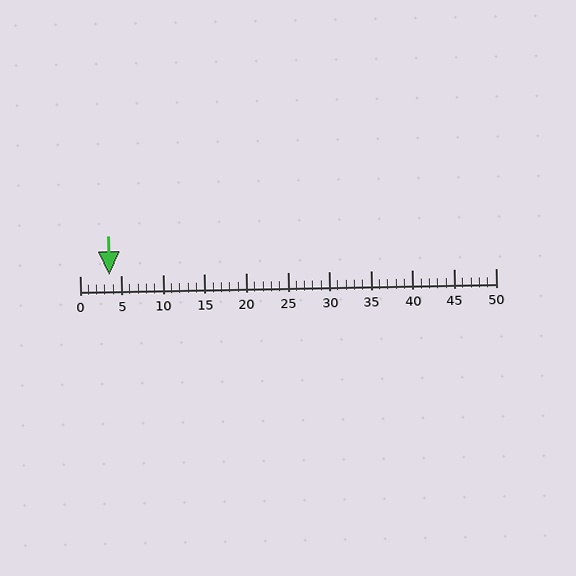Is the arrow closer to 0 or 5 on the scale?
The arrow is closer to 5.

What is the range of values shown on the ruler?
The ruler shows values from 0 to 50.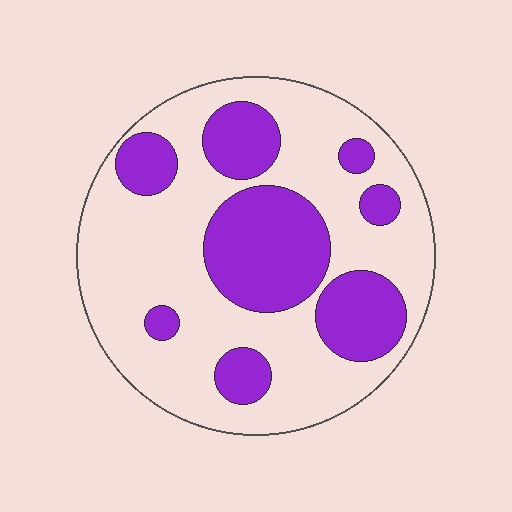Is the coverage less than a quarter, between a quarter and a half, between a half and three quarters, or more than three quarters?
Between a quarter and a half.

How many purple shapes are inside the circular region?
8.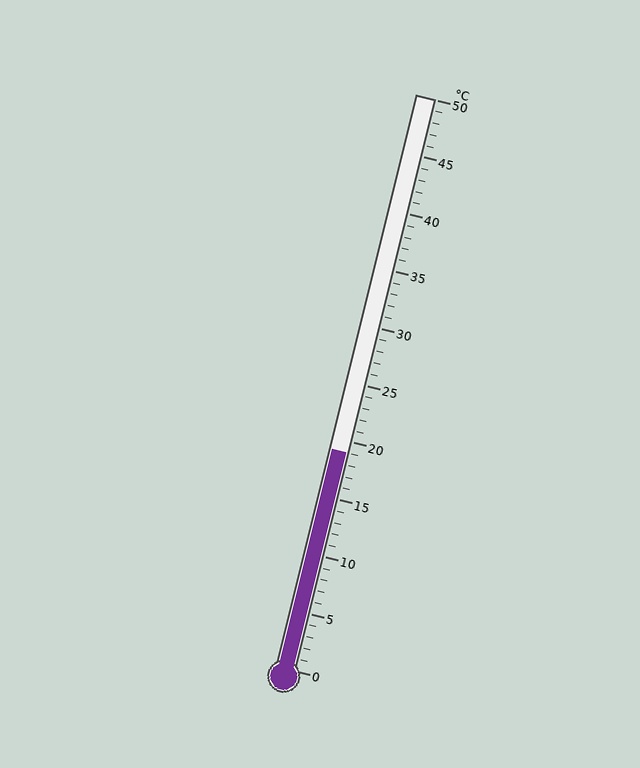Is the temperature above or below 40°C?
The temperature is below 40°C.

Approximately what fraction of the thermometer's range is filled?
The thermometer is filled to approximately 40% of its range.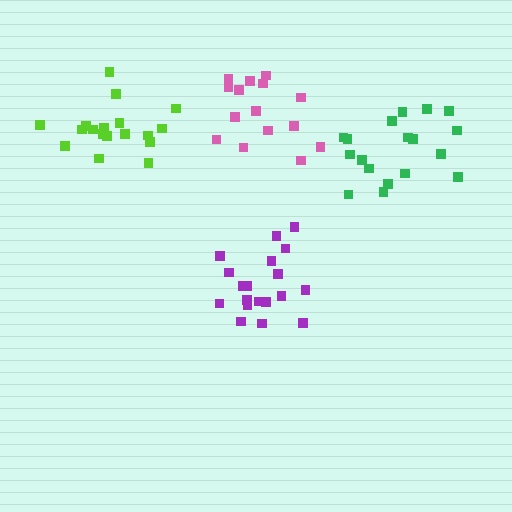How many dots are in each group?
Group 1: 18 dots, Group 2: 15 dots, Group 3: 19 dots, Group 4: 18 dots (70 total).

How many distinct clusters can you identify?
There are 4 distinct clusters.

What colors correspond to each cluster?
The clusters are colored: green, pink, purple, lime.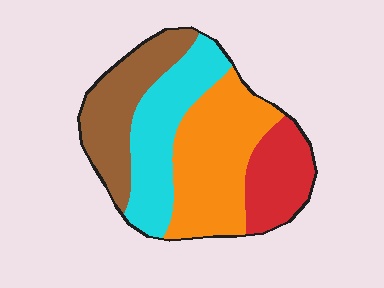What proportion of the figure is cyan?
Cyan takes up between a sixth and a third of the figure.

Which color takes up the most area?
Orange, at roughly 35%.